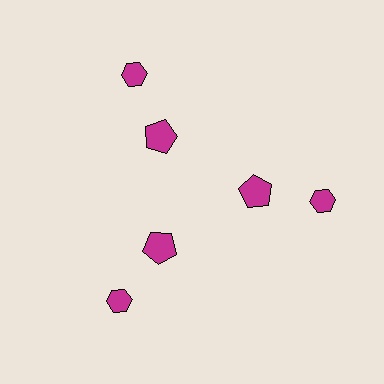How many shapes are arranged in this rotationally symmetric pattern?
There are 6 shapes, arranged in 3 groups of 2.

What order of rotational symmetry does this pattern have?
This pattern has 3-fold rotational symmetry.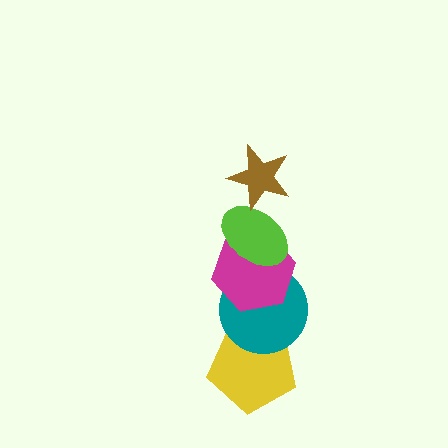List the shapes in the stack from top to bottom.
From top to bottom: the brown star, the lime ellipse, the magenta hexagon, the teal circle, the yellow pentagon.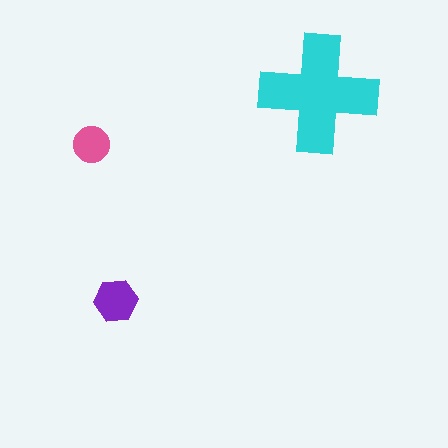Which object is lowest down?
The purple hexagon is bottommost.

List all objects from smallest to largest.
The pink circle, the purple hexagon, the cyan cross.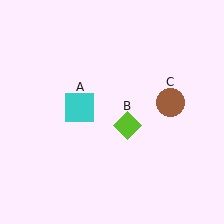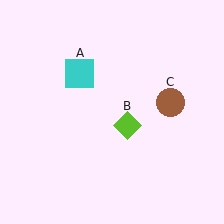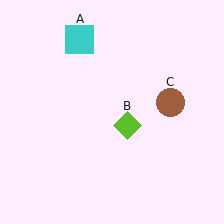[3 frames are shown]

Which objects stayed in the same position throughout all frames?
Lime diamond (object B) and brown circle (object C) remained stationary.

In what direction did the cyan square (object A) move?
The cyan square (object A) moved up.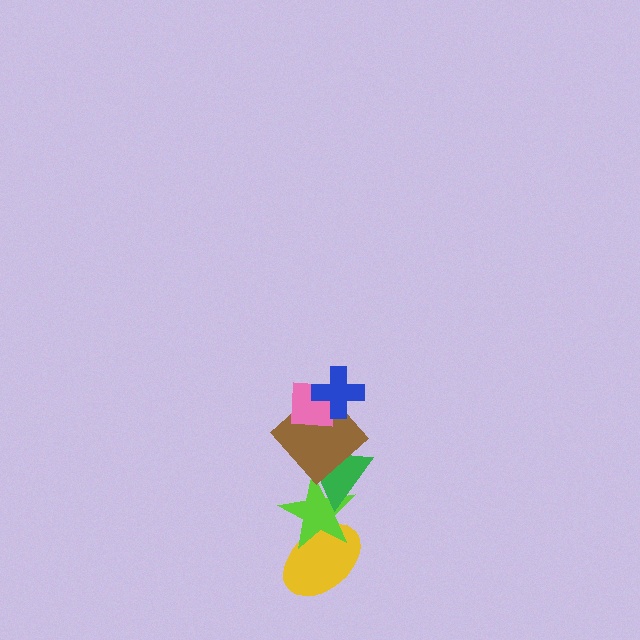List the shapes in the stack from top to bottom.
From top to bottom: the blue cross, the pink square, the brown diamond, the green triangle, the lime star, the yellow ellipse.